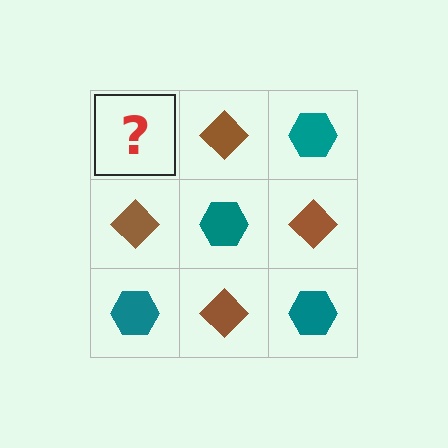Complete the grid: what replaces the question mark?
The question mark should be replaced with a teal hexagon.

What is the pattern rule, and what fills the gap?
The rule is that it alternates teal hexagon and brown diamond in a checkerboard pattern. The gap should be filled with a teal hexagon.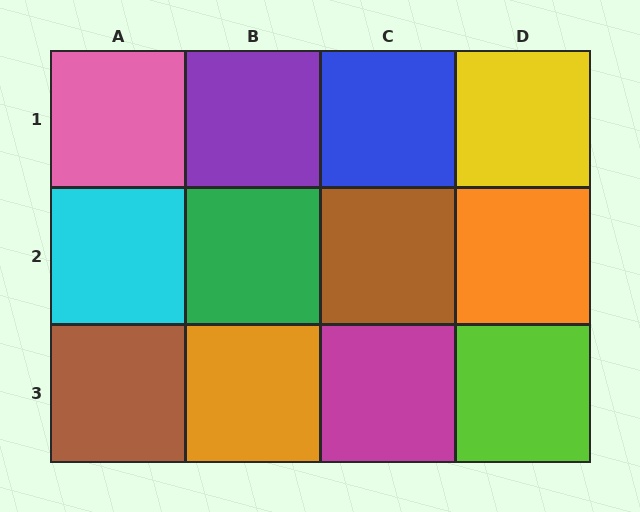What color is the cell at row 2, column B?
Green.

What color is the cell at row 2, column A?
Cyan.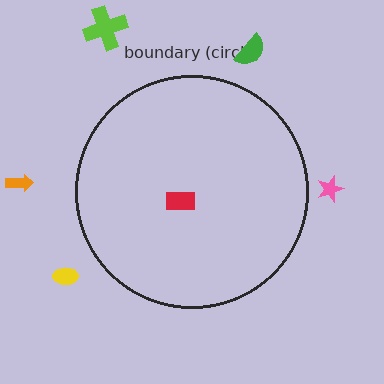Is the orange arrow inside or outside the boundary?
Outside.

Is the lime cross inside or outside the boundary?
Outside.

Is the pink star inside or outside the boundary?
Outside.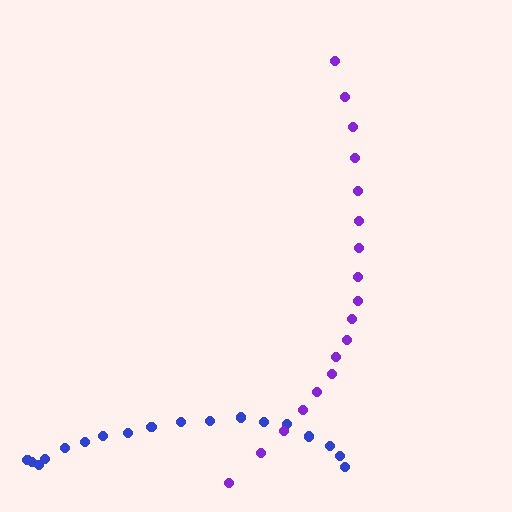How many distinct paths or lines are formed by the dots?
There are 2 distinct paths.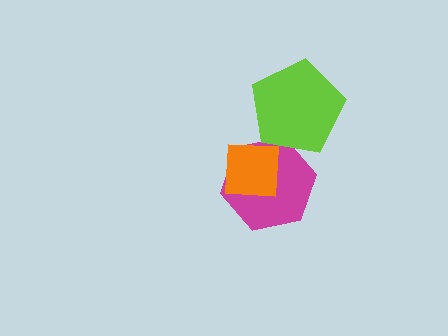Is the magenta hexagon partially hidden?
Yes, it is partially covered by another shape.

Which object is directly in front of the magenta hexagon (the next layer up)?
The lime pentagon is directly in front of the magenta hexagon.